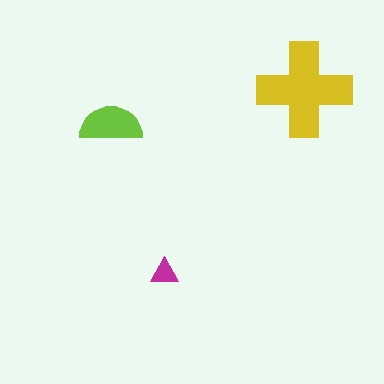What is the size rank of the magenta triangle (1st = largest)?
3rd.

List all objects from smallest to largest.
The magenta triangle, the lime semicircle, the yellow cross.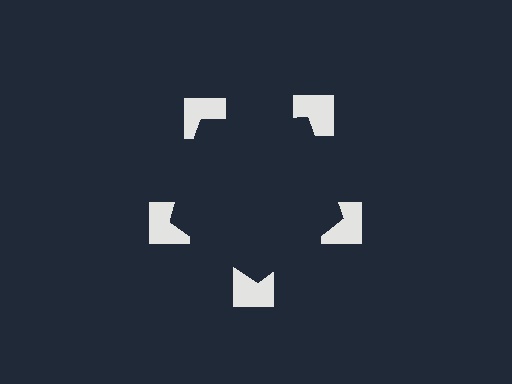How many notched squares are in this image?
There are 5 — one at each vertex of the illusory pentagon.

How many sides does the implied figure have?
5 sides.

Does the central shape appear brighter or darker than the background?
It typically appears slightly darker than the background, even though no actual brightness change is drawn.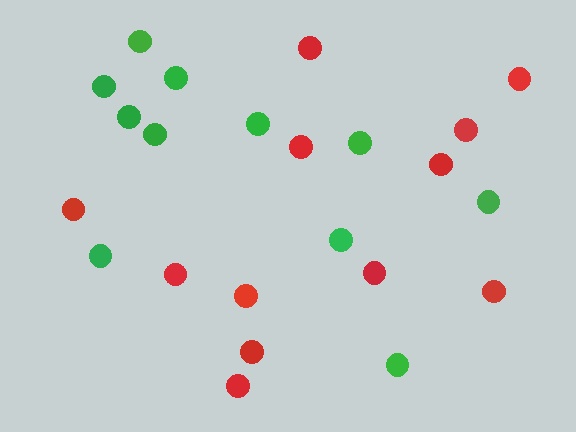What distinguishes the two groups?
There are 2 groups: one group of red circles (12) and one group of green circles (11).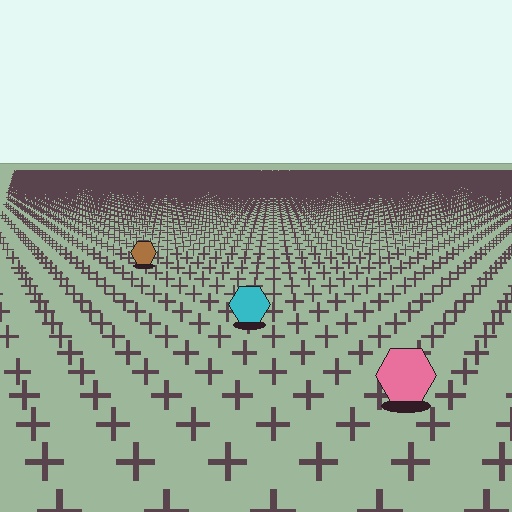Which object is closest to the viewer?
The pink hexagon is closest. The texture marks near it are larger and more spread out.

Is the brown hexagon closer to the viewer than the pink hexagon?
No. The pink hexagon is closer — you can tell from the texture gradient: the ground texture is coarser near it.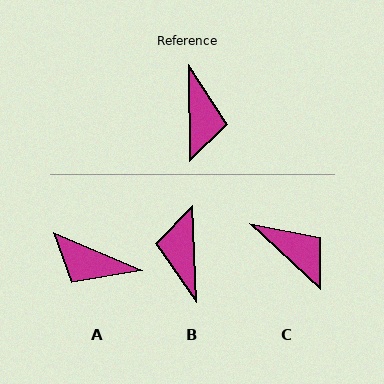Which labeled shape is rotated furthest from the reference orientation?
B, about 179 degrees away.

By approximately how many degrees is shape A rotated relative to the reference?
Approximately 114 degrees clockwise.